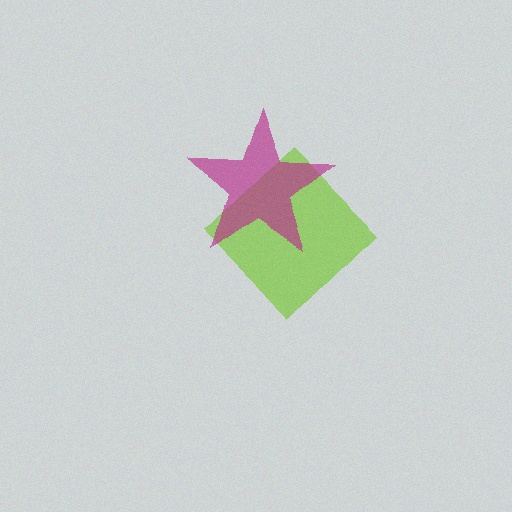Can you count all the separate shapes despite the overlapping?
Yes, there are 2 separate shapes.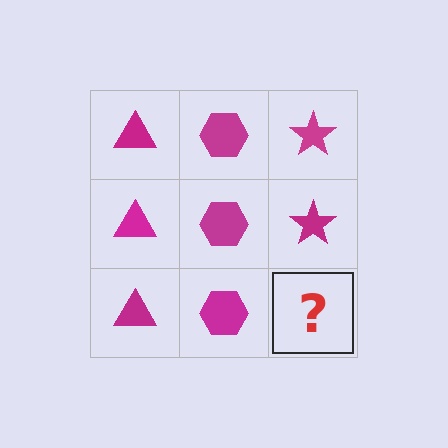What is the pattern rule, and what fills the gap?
The rule is that each column has a consistent shape. The gap should be filled with a magenta star.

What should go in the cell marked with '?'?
The missing cell should contain a magenta star.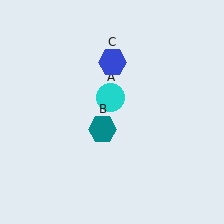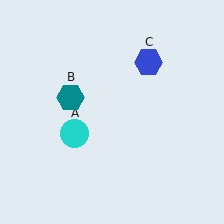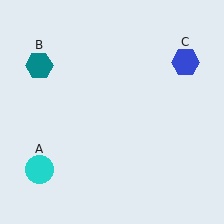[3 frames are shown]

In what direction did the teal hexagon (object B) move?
The teal hexagon (object B) moved up and to the left.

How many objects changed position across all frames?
3 objects changed position: cyan circle (object A), teal hexagon (object B), blue hexagon (object C).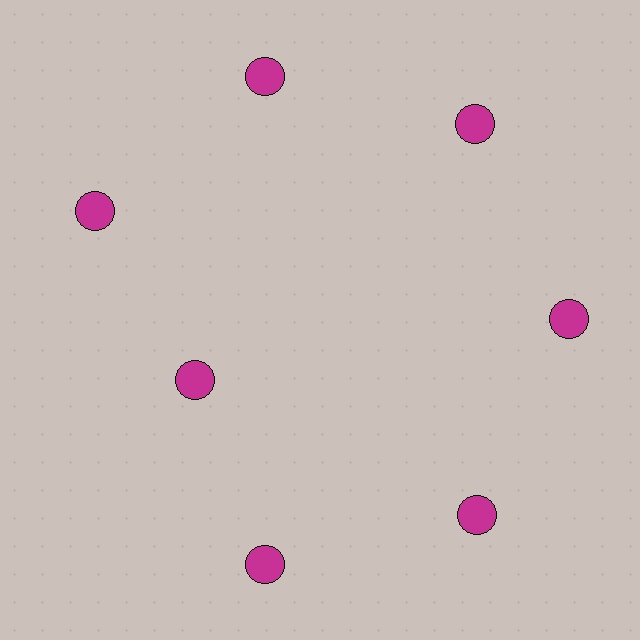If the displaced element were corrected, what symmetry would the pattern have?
It would have 7-fold rotational symmetry — the pattern would map onto itself every 51 degrees.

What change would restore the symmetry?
The symmetry would be restored by moving it outward, back onto the ring so that all 7 circles sit at equal angles and equal distance from the center.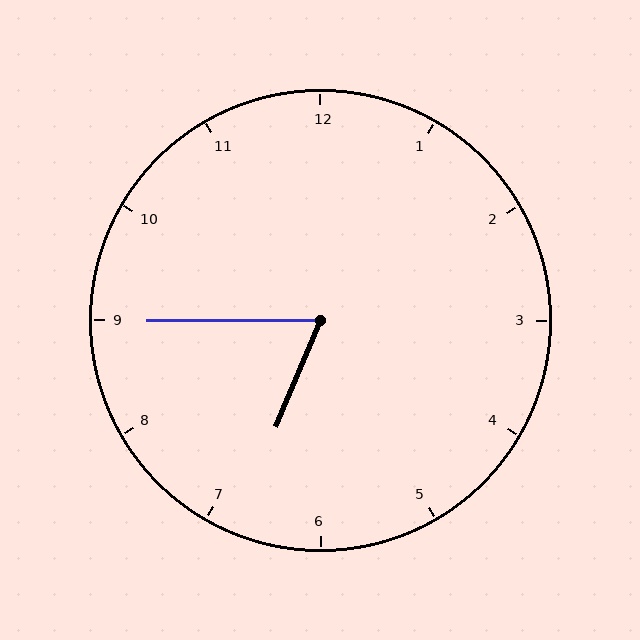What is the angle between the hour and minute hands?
Approximately 68 degrees.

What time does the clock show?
6:45.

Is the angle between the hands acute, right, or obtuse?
It is acute.